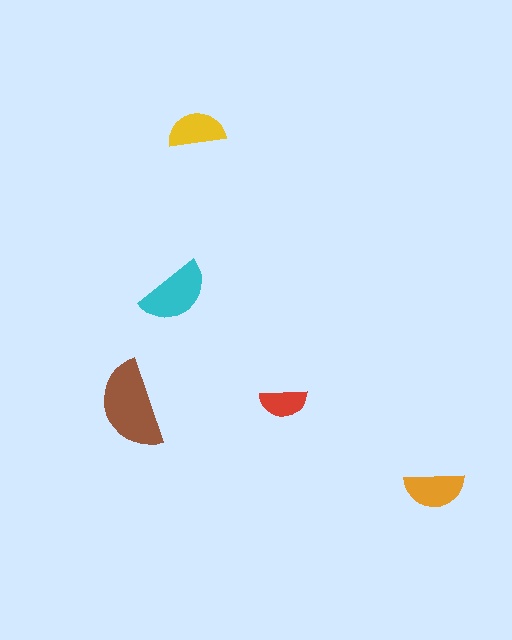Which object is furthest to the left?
The brown semicircle is leftmost.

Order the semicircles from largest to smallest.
the brown one, the cyan one, the orange one, the yellow one, the red one.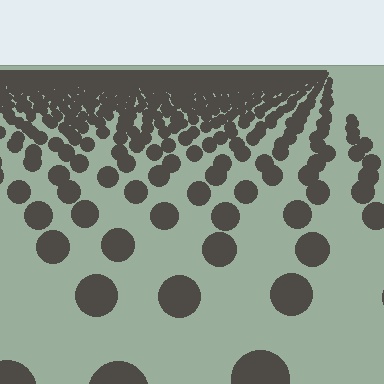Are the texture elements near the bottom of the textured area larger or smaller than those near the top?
Larger. Near the bottom, elements are closer to the viewer and appear at a bigger on-screen size.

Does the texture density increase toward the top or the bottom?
Density increases toward the top.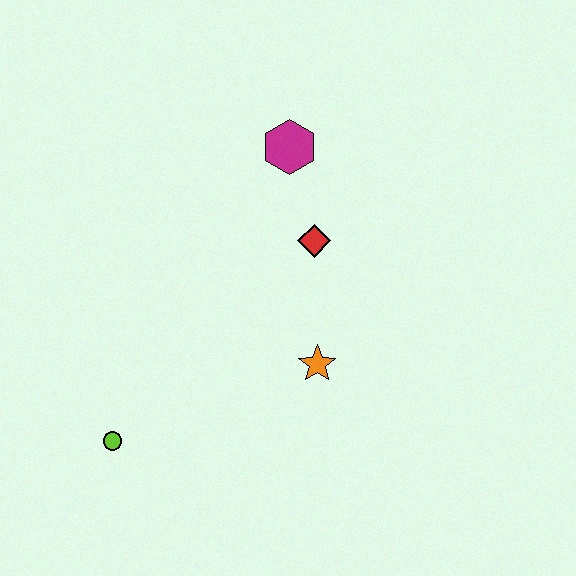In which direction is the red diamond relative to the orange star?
The red diamond is above the orange star.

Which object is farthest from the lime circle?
The magenta hexagon is farthest from the lime circle.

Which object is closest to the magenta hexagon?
The red diamond is closest to the magenta hexagon.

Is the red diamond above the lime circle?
Yes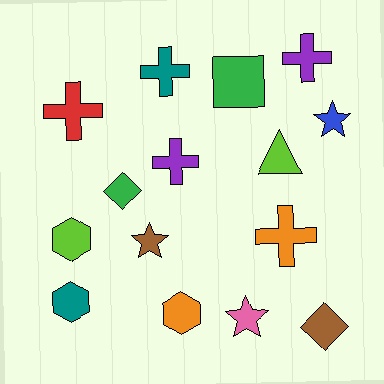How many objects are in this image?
There are 15 objects.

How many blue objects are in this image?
There is 1 blue object.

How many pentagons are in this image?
There are no pentagons.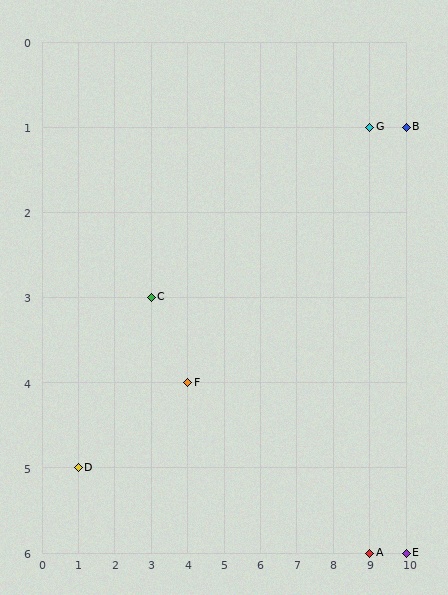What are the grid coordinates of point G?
Point G is at grid coordinates (9, 1).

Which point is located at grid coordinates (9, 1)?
Point G is at (9, 1).